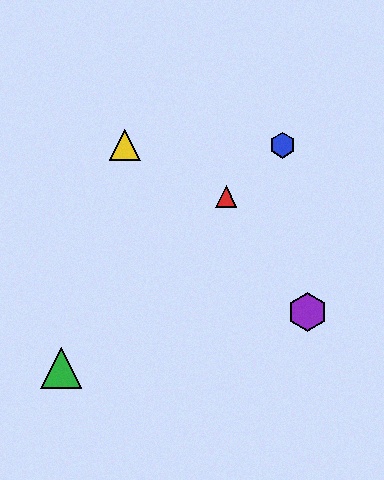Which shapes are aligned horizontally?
The blue hexagon, the yellow triangle are aligned horizontally.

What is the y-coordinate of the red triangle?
The red triangle is at y≈197.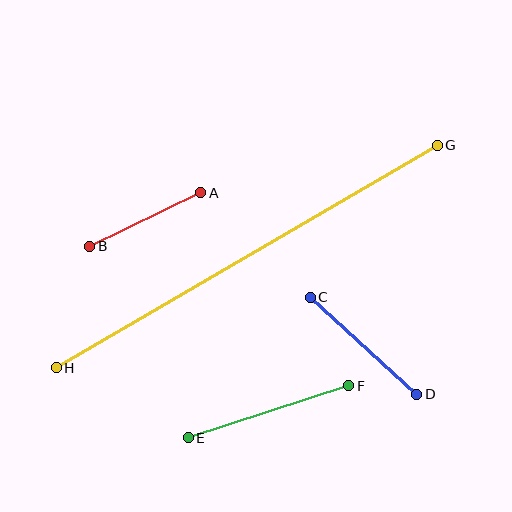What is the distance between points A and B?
The distance is approximately 123 pixels.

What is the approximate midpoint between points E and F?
The midpoint is at approximately (268, 412) pixels.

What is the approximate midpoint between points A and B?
The midpoint is at approximately (145, 220) pixels.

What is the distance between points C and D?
The distance is approximately 144 pixels.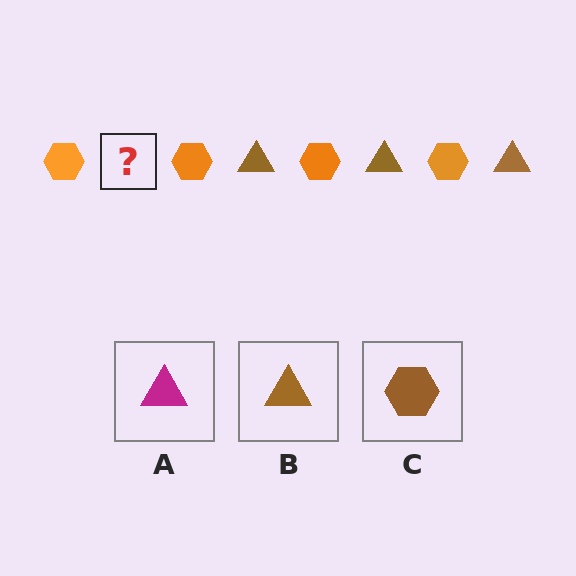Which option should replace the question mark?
Option B.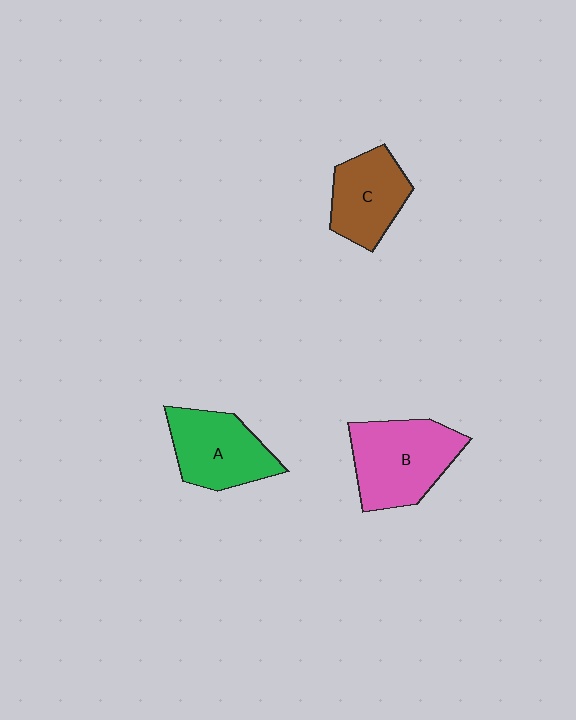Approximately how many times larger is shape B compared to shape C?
Approximately 1.4 times.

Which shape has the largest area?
Shape B (pink).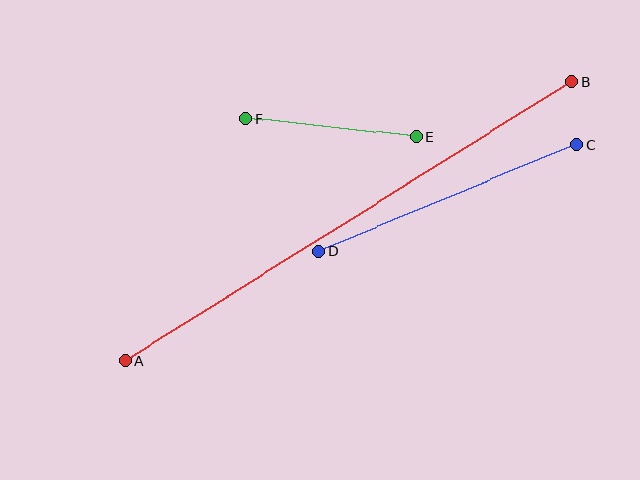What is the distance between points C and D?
The distance is approximately 279 pixels.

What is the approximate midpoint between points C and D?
The midpoint is at approximately (448, 198) pixels.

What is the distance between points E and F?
The distance is approximately 172 pixels.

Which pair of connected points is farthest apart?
Points A and B are farthest apart.